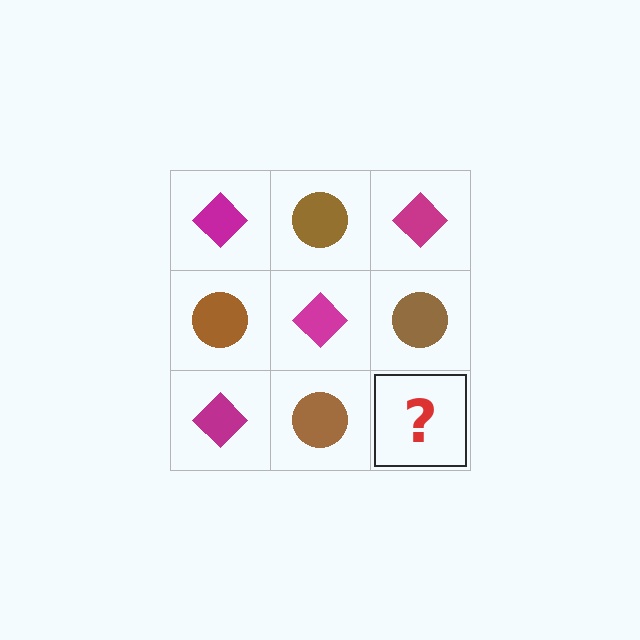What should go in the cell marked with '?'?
The missing cell should contain a magenta diamond.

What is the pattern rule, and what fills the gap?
The rule is that it alternates magenta diamond and brown circle in a checkerboard pattern. The gap should be filled with a magenta diamond.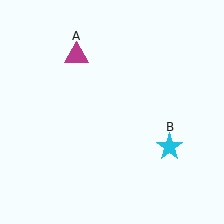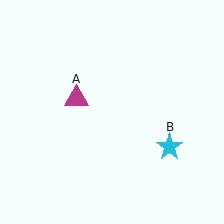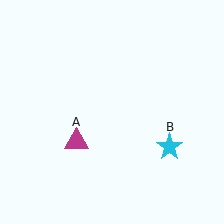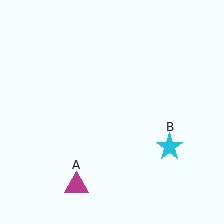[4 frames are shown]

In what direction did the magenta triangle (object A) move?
The magenta triangle (object A) moved down.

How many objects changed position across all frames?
1 object changed position: magenta triangle (object A).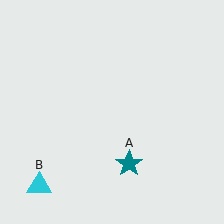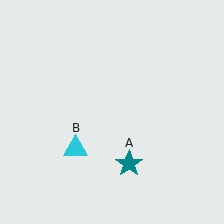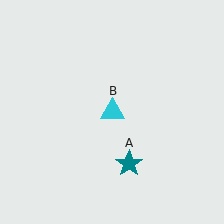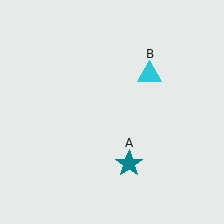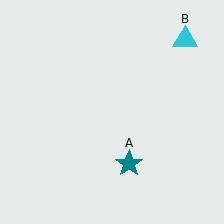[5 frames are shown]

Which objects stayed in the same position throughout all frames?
Teal star (object A) remained stationary.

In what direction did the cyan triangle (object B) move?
The cyan triangle (object B) moved up and to the right.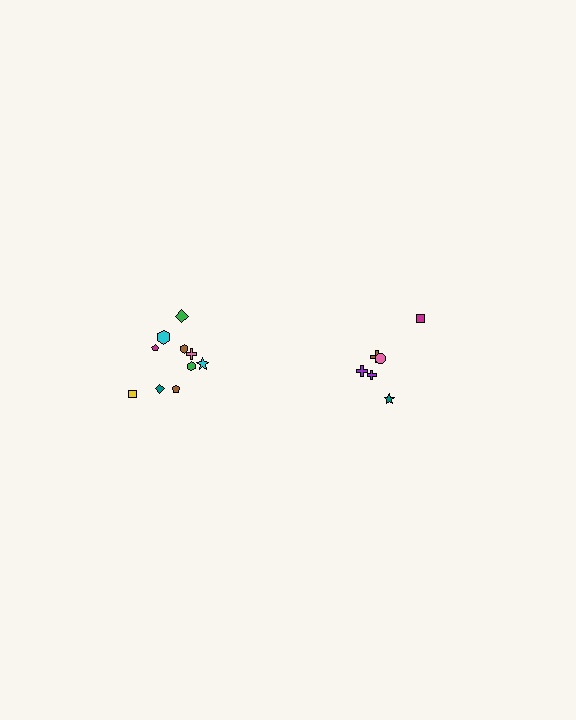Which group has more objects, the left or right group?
The left group.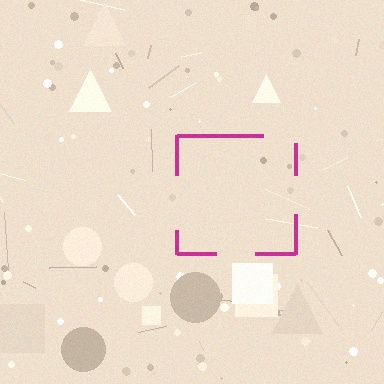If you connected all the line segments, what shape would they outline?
They would outline a square.